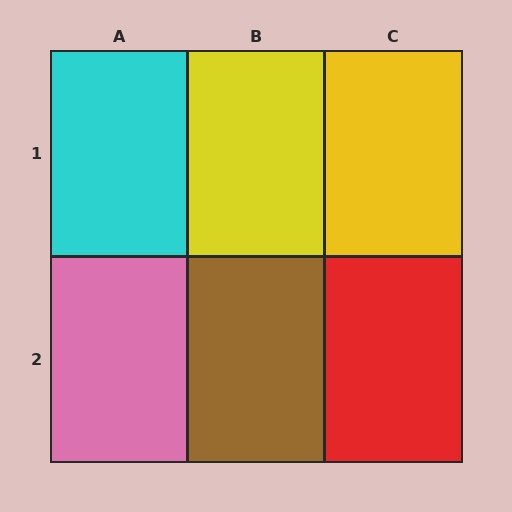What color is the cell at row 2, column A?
Pink.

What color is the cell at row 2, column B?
Brown.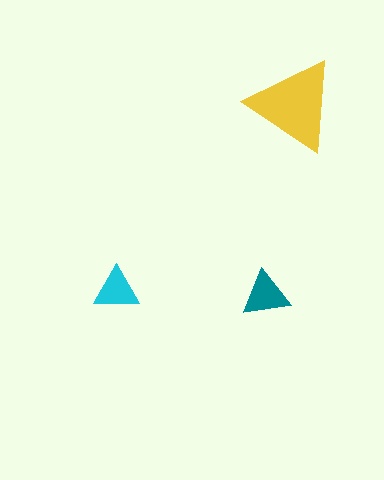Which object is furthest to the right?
The yellow triangle is rightmost.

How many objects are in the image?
There are 3 objects in the image.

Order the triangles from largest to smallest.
the yellow one, the teal one, the cyan one.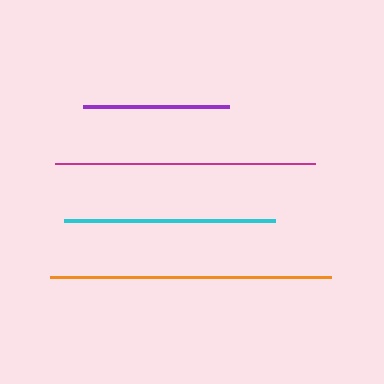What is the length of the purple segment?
The purple segment is approximately 146 pixels long.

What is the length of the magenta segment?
The magenta segment is approximately 260 pixels long.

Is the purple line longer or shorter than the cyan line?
The cyan line is longer than the purple line.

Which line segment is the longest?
The orange line is the longest at approximately 281 pixels.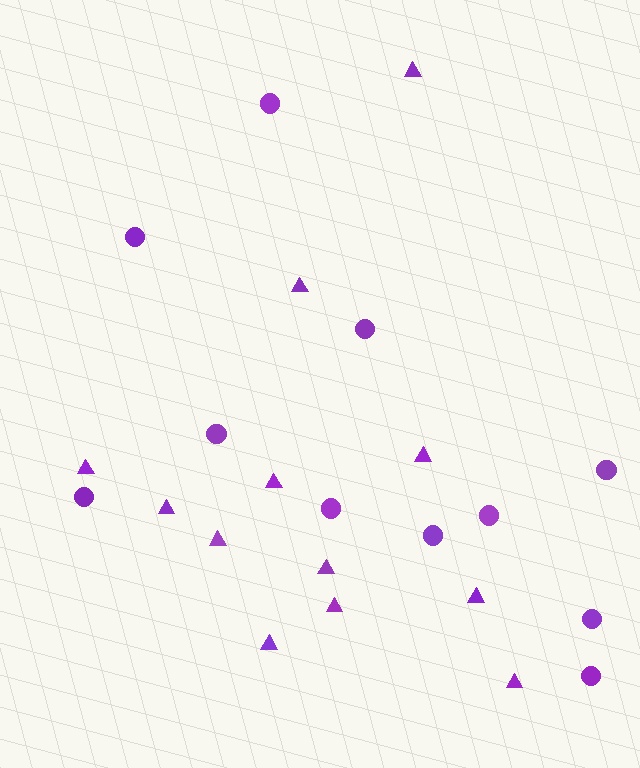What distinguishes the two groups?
There are 2 groups: one group of circles (11) and one group of triangles (12).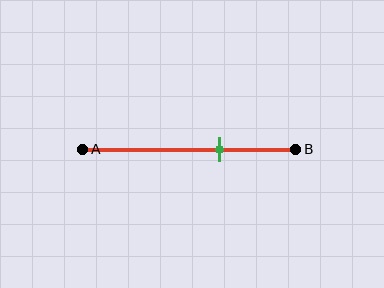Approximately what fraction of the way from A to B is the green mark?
The green mark is approximately 65% of the way from A to B.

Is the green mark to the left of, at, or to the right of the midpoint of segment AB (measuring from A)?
The green mark is to the right of the midpoint of segment AB.